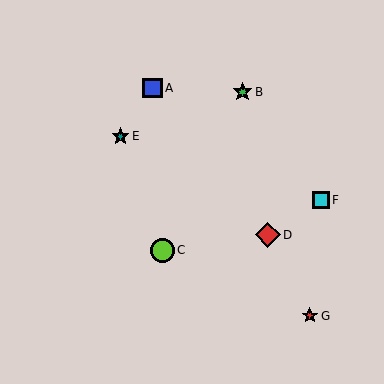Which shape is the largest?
The red diamond (labeled D) is the largest.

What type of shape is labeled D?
Shape D is a red diamond.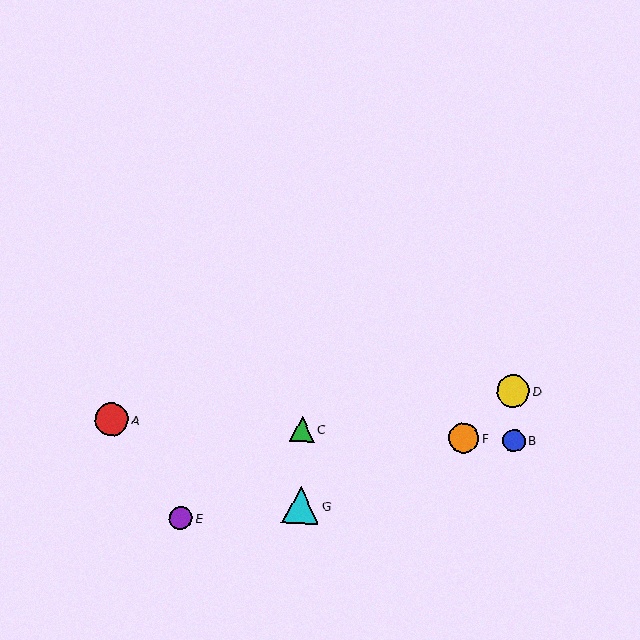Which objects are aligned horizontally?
Objects A, B, C, F are aligned horizontally.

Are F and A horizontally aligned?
Yes, both are at y≈438.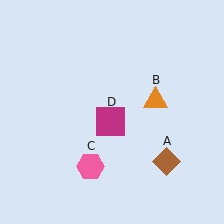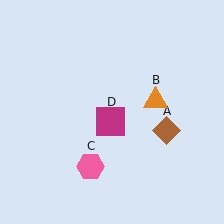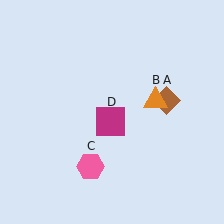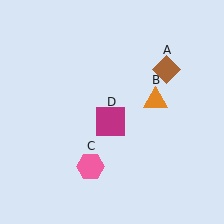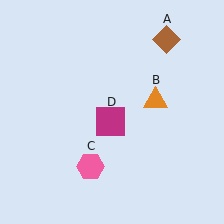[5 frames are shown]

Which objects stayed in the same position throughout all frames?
Orange triangle (object B) and pink hexagon (object C) and magenta square (object D) remained stationary.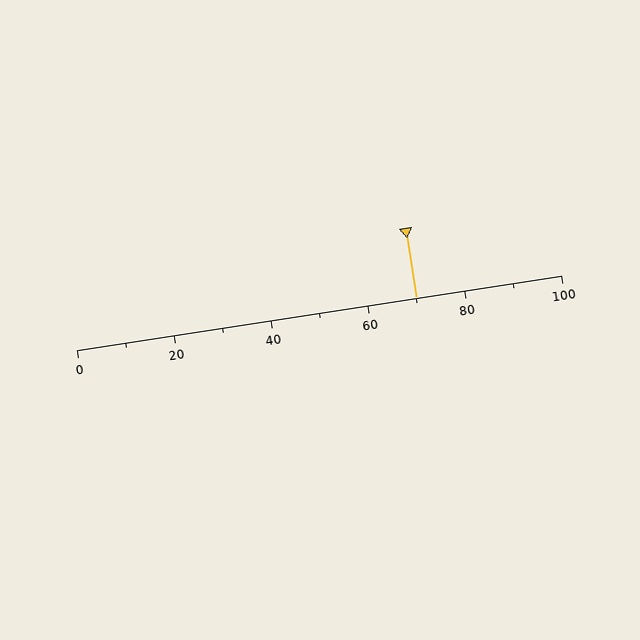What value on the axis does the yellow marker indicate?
The marker indicates approximately 70.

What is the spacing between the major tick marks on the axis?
The major ticks are spaced 20 apart.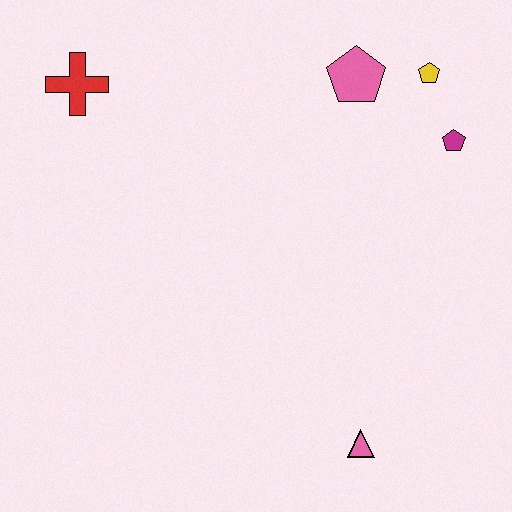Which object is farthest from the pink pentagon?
The pink triangle is farthest from the pink pentagon.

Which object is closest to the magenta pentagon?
The yellow pentagon is closest to the magenta pentagon.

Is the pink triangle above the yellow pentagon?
No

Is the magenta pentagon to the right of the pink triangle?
Yes